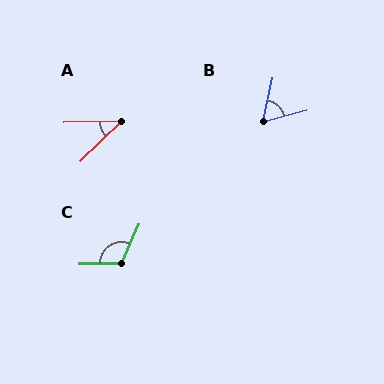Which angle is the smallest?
A, at approximately 43 degrees.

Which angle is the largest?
C, at approximately 114 degrees.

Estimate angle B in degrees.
Approximately 63 degrees.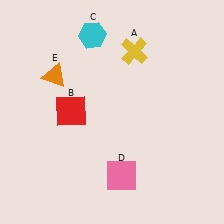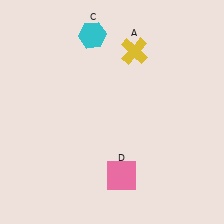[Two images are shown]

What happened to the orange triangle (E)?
The orange triangle (E) was removed in Image 2. It was in the top-left area of Image 1.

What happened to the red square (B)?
The red square (B) was removed in Image 2. It was in the top-left area of Image 1.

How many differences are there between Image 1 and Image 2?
There are 2 differences between the two images.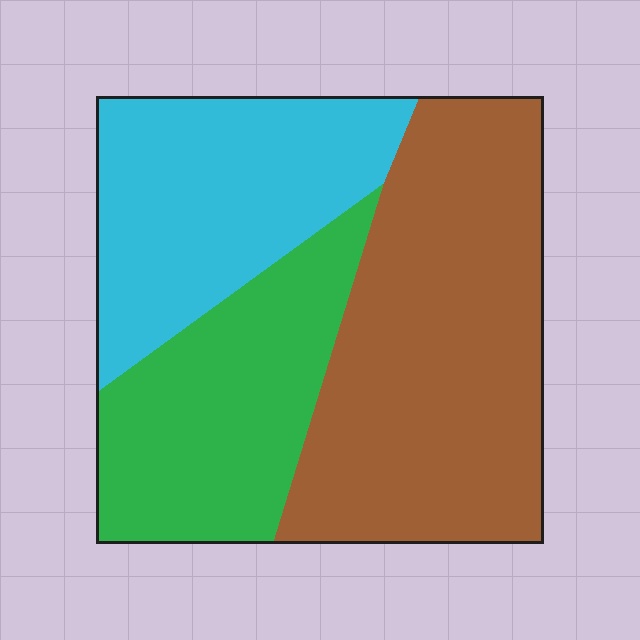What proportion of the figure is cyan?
Cyan takes up about one quarter (1/4) of the figure.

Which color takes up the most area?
Brown, at roughly 45%.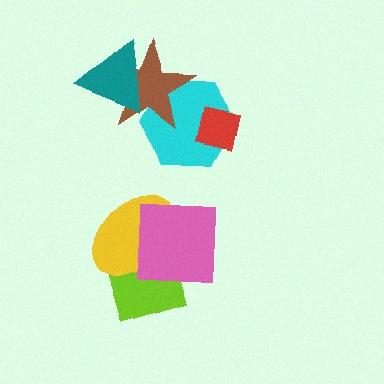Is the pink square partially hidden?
No, no other shape covers it.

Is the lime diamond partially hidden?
Yes, it is partially covered by another shape.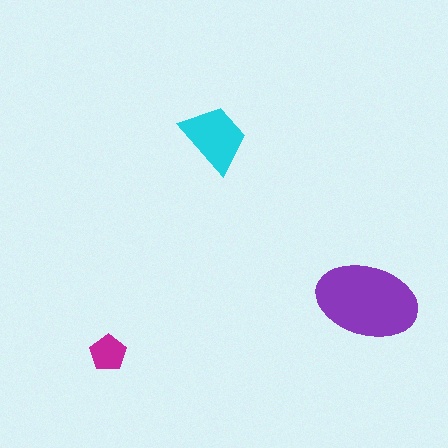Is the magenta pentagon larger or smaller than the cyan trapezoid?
Smaller.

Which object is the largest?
The purple ellipse.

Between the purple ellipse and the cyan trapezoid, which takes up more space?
The purple ellipse.